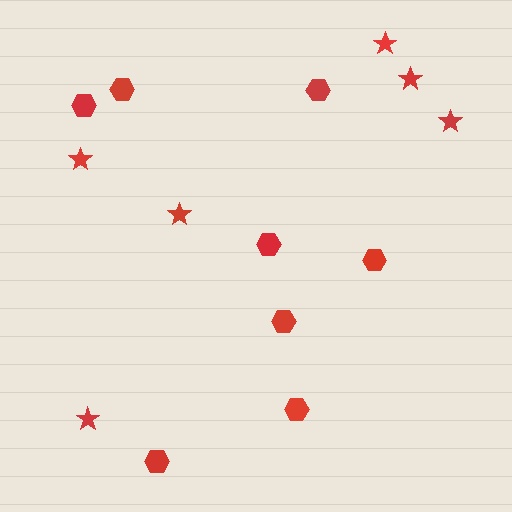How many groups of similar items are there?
There are 2 groups: one group of stars (6) and one group of hexagons (8).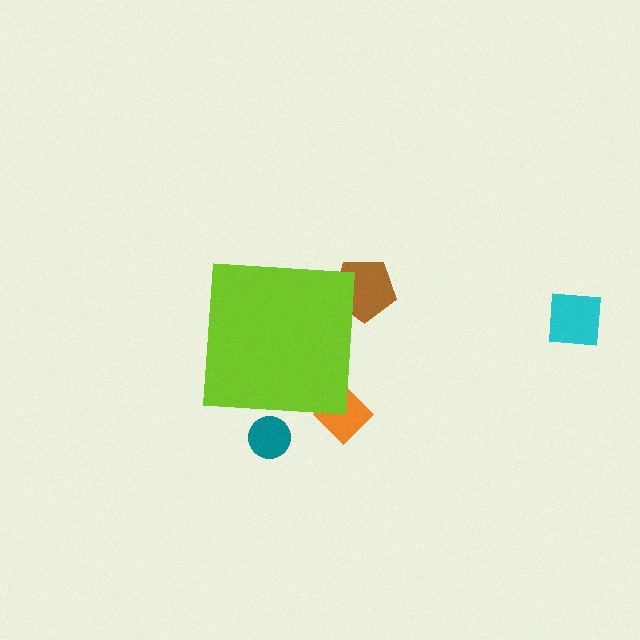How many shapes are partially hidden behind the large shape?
3 shapes are partially hidden.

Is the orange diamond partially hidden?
Yes, the orange diamond is partially hidden behind the lime square.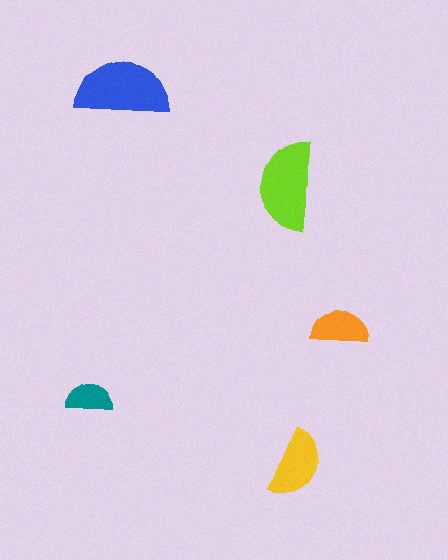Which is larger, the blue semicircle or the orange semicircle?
The blue one.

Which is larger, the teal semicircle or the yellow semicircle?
The yellow one.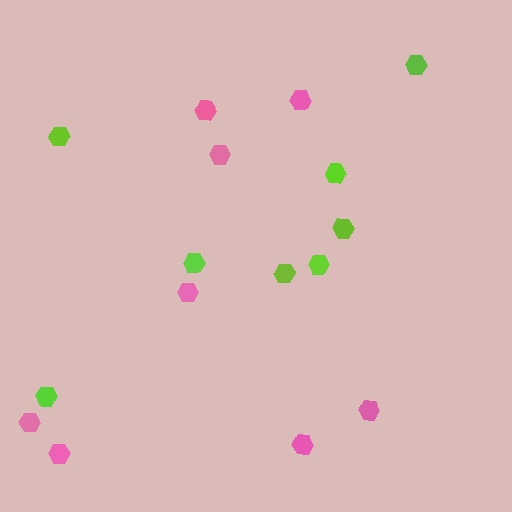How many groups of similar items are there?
There are 2 groups: one group of pink hexagons (8) and one group of lime hexagons (8).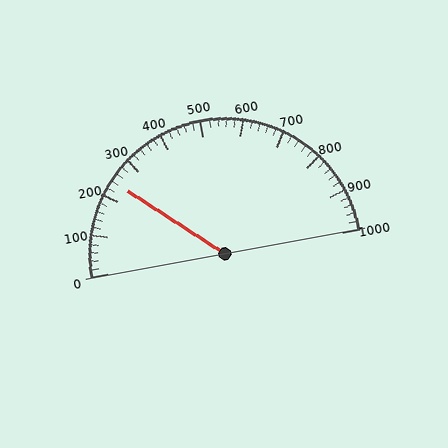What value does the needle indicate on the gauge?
The needle indicates approximately 240.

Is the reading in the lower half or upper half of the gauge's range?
The reading is in the lower half of the range (0 to 1000).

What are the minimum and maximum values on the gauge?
The gauge ranges from 0 to 1000.